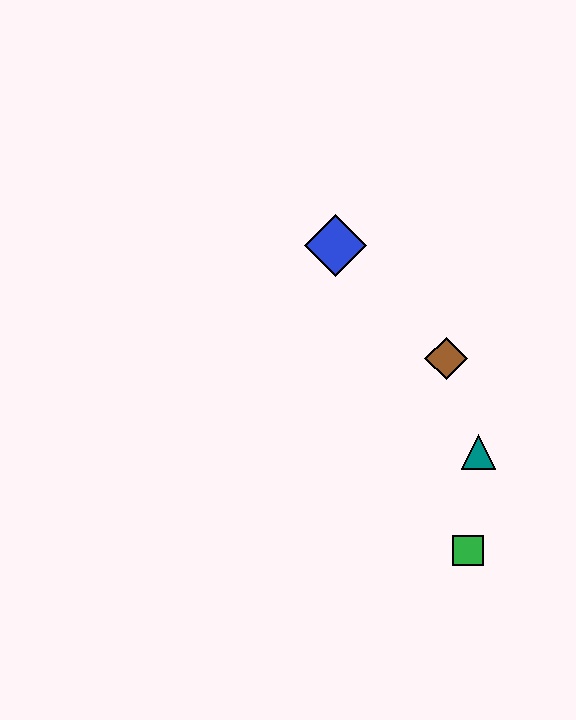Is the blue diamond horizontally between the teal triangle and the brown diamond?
No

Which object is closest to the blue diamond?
The brown diamond is closest to the blue diamond.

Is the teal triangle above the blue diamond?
No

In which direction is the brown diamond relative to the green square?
The brown diamond is above the green square.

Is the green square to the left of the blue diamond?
No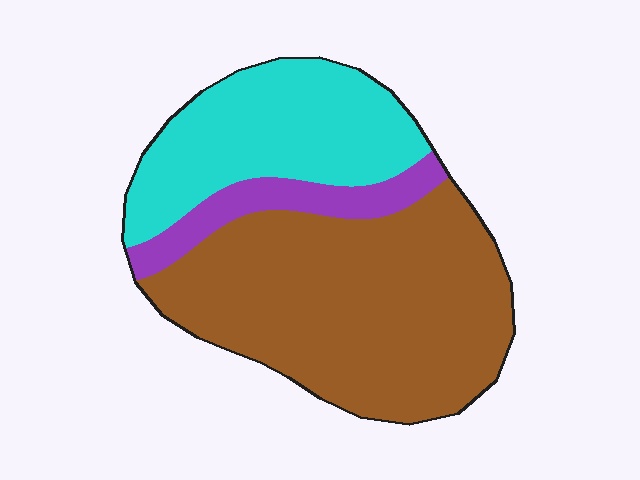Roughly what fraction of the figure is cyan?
Cyan takes up about one third (1/3) of the figure.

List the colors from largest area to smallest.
From largest to smallest: brown, cyan, purple.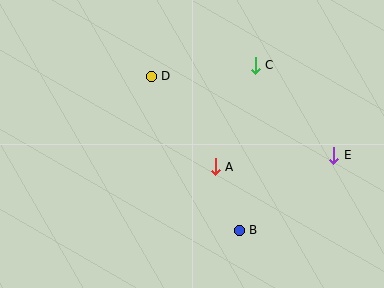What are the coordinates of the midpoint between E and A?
The midpoint between E and A is at (275, 161).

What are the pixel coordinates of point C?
Point C is at (255, 65).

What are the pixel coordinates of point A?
Point A is at (215, 167).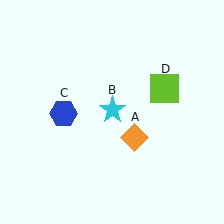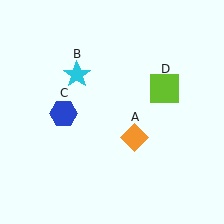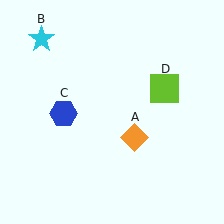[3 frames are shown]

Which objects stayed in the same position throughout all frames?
Orange diamond (object A) and blue hexagon (object C) and lime square (object D) remained stationary.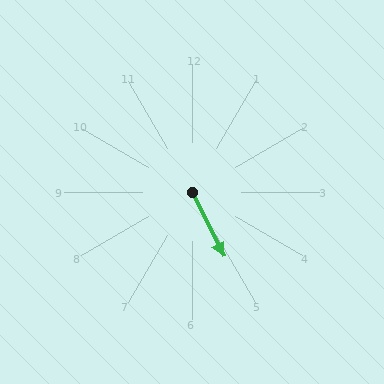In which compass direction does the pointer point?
Southeast.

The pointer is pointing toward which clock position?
Roughly 5 o'clock.